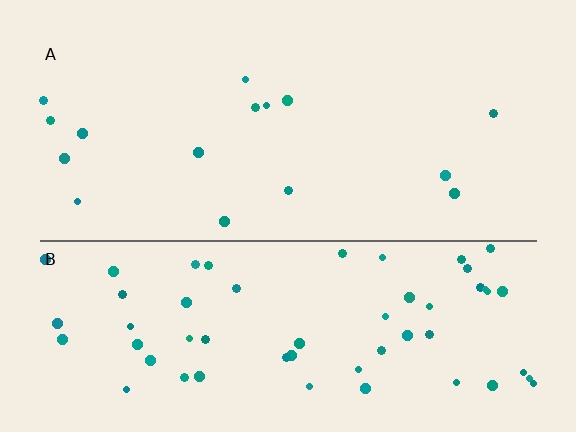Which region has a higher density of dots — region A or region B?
B (the bottom).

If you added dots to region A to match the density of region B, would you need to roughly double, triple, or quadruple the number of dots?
Approximately quadruple.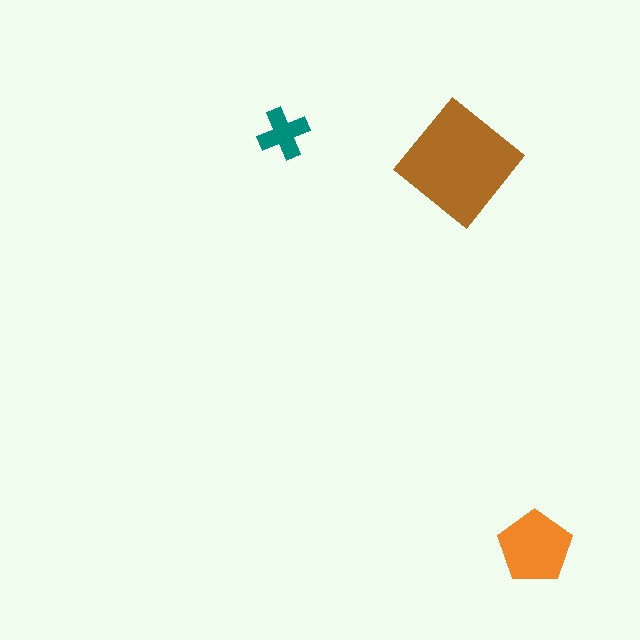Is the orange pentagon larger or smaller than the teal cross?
Larger.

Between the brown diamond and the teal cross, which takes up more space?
The brown diamond.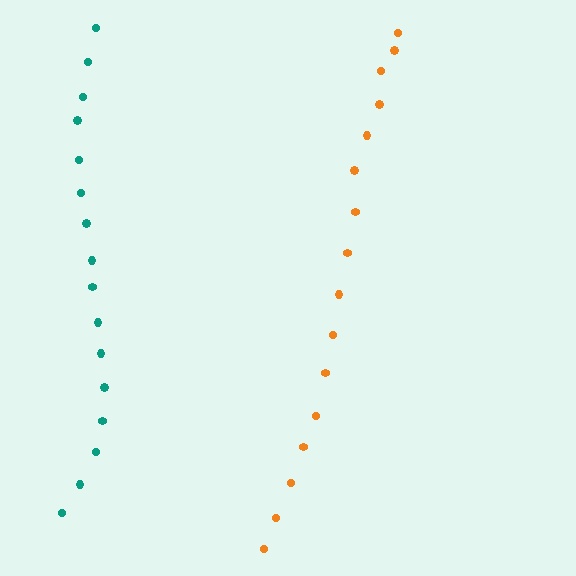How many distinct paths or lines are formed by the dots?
There are 2 distinct paths.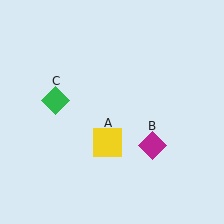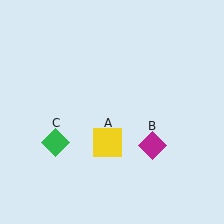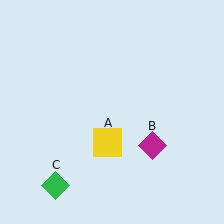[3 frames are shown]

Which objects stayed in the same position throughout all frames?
Yellow square (object A) and magenta diamond (object B) remained stationary.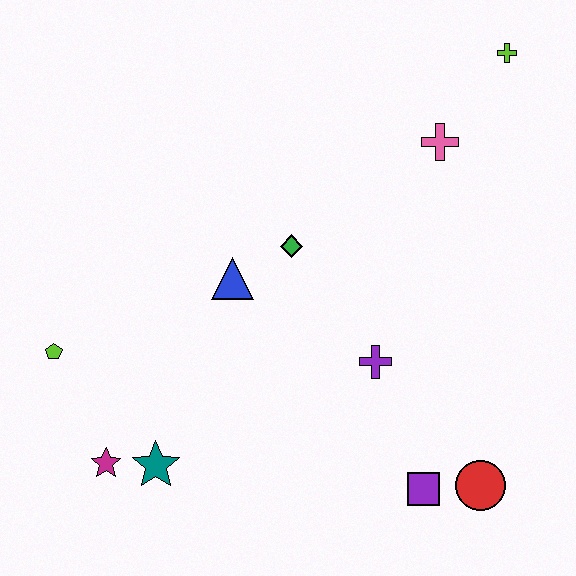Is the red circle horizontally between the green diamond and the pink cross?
No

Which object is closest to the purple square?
The red circle is closest to the purple square.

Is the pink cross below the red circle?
No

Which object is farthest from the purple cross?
The lime cross is farthest from the purple cross.